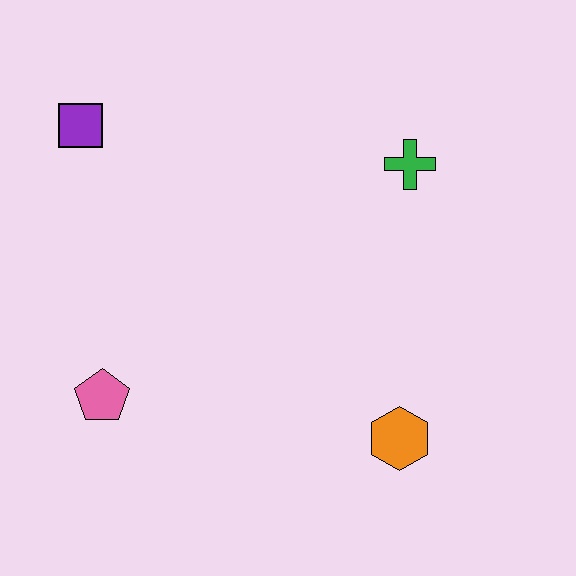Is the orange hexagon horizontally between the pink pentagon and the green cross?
Yes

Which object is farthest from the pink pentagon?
The green cross is farthest from the pink pentagon.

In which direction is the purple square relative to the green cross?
The purple square is to the left of the green cross.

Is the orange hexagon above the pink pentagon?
No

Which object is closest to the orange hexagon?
The green cross is closest to the orange hexagon.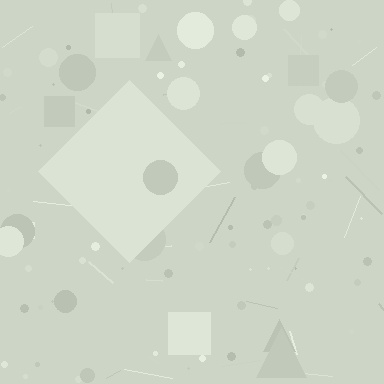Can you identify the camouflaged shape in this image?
The camouflaged shape is a diamond.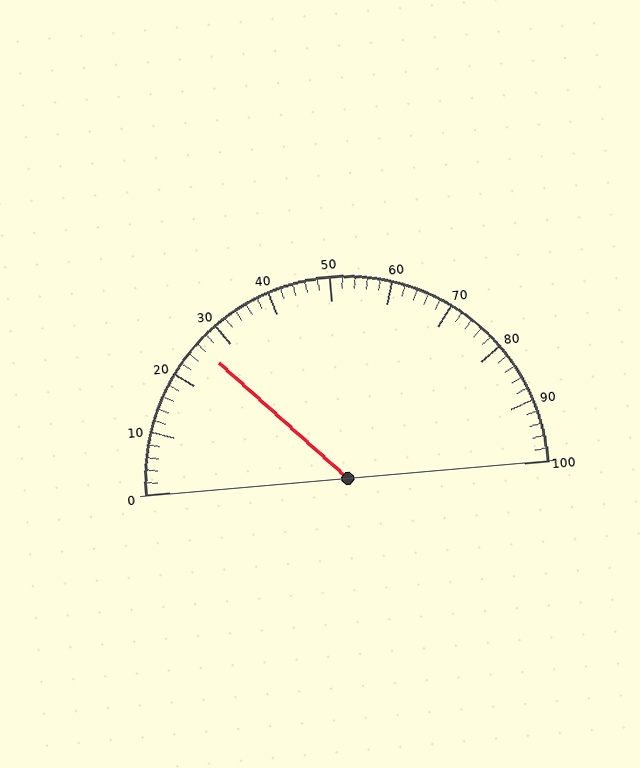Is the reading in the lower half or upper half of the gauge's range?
The reading is in the lower half of the range (0 to 100).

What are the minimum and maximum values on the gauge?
The gauge ranges from 0 to 100.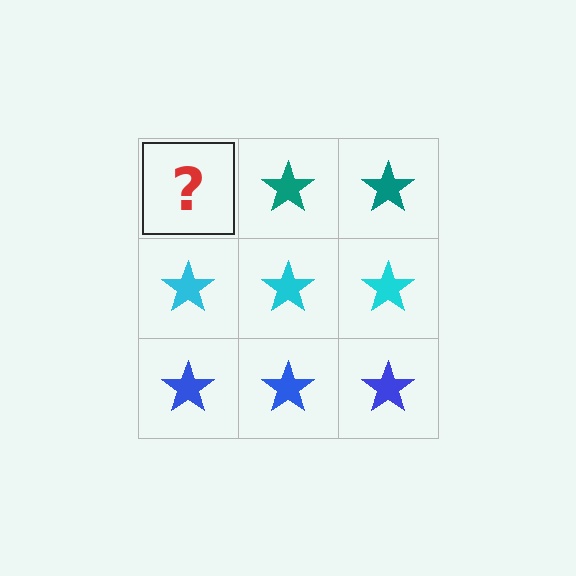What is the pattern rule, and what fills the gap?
The rule is that each row has a consistent color. The gap should be filled with a teal star.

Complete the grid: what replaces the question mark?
The question mark should be replaced with a teal star.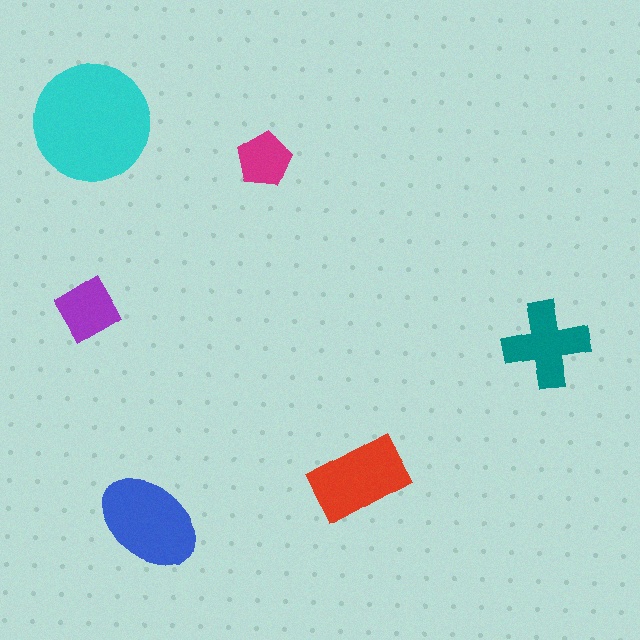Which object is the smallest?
The magenta pentagon.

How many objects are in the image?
There are 6 objects in the image.